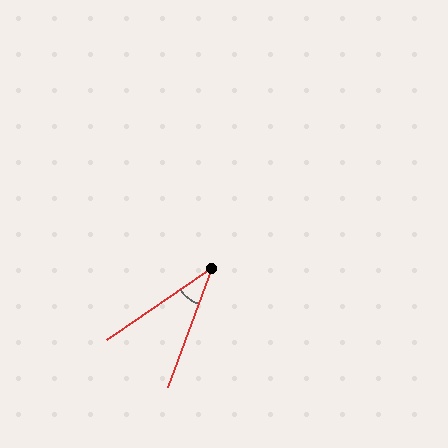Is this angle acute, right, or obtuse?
It is acute.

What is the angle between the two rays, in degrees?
Approximately 35 degrees.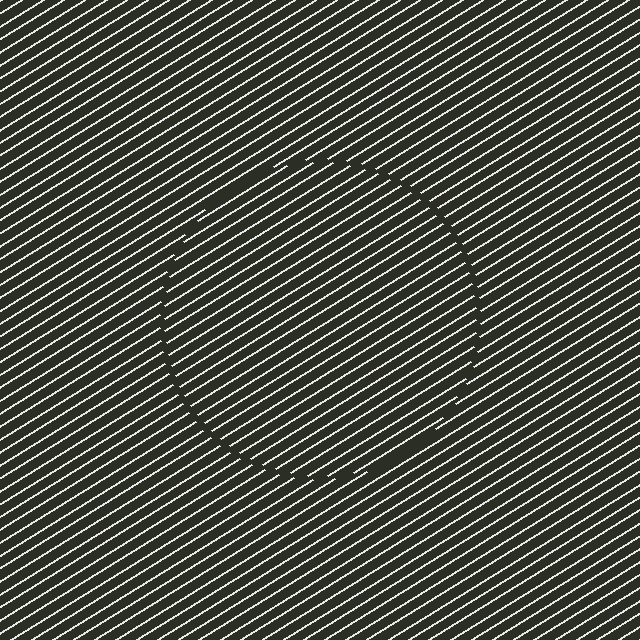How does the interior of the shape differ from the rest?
The interior of the shape contains the same grating, shifted by half a period — the contour is defined by the phase discontinuity where line-ends from the inner and outer gratings abut.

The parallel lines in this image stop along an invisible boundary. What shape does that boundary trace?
An illusory circle. The interior of the shape contains the same grating, shifted by half a period — the contour is defined by the phase discontinuity where line-ends from the inner and outer gratings abut.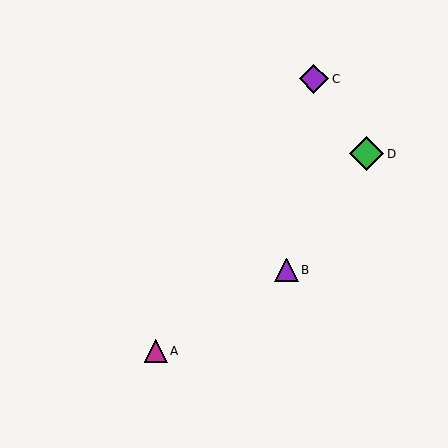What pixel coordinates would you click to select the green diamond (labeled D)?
Click at (366, 154) to select the green diamond D.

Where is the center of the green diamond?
The center of the green diamond is at (366, 154).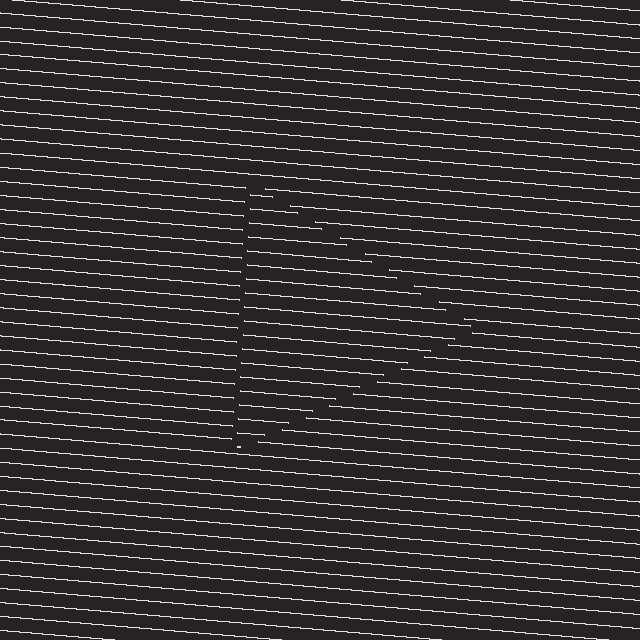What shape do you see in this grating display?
An illusory triangle. The interior of the shape contains the same grating, shifted by half a period — the contour is defined by the phase discontinuity where line-ends from the inner and outer gratings abut.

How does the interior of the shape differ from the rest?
The interior of the shape contains the same grating, shifted by half a period — the contour is defined by the phase discontinuity where line-ends from the inner and outer gratings abut.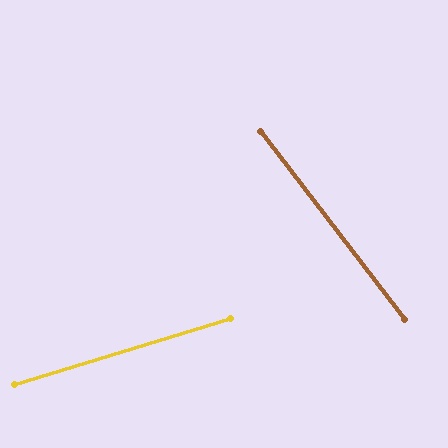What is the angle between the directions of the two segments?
Approximately 70 degrees.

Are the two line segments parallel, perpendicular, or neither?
Neither parallel nor perpendicular — they differ by about 70°.